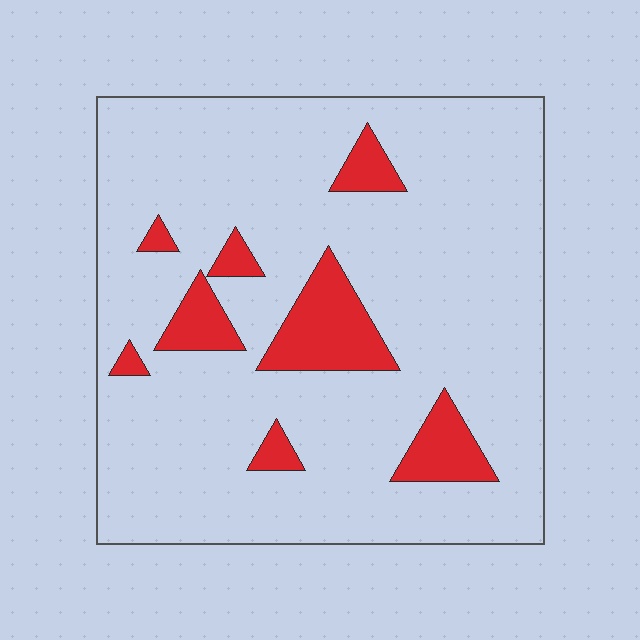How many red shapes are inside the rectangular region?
8.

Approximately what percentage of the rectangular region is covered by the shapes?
Approximately 15%.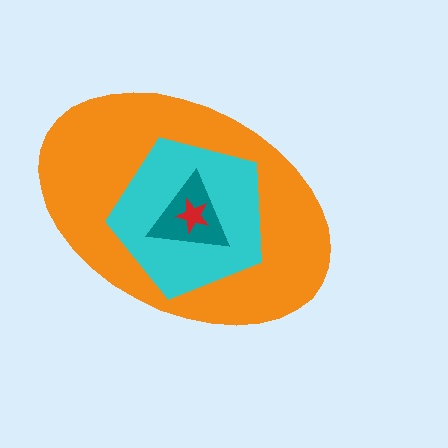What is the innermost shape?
The red star.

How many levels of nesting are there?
4.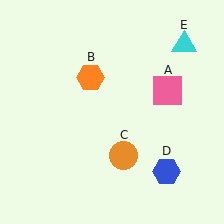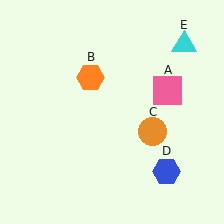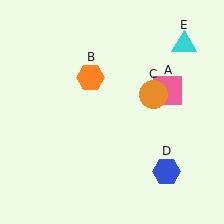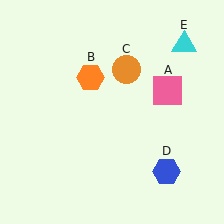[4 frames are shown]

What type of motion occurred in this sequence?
The orange circle (object C) rotated counterclockwise around the center of the scene.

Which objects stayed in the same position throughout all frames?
Pink square (object A) and orange hexagon (object B) and blue hexagon (object D) and cyan triangle (object E) remained stationary.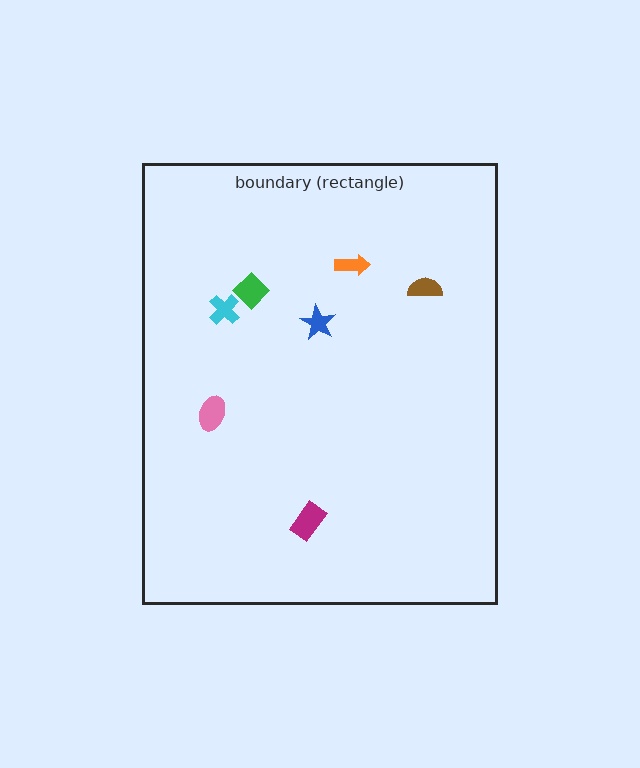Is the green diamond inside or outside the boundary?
Inside.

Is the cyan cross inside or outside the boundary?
Inside.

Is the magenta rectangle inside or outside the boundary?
Inside.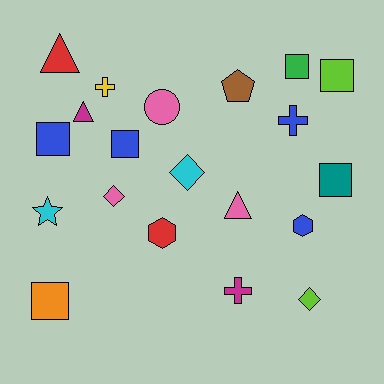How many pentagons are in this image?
There is 1 pentagon.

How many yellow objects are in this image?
There is 1 yellow object.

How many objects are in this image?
There are 20 objects.